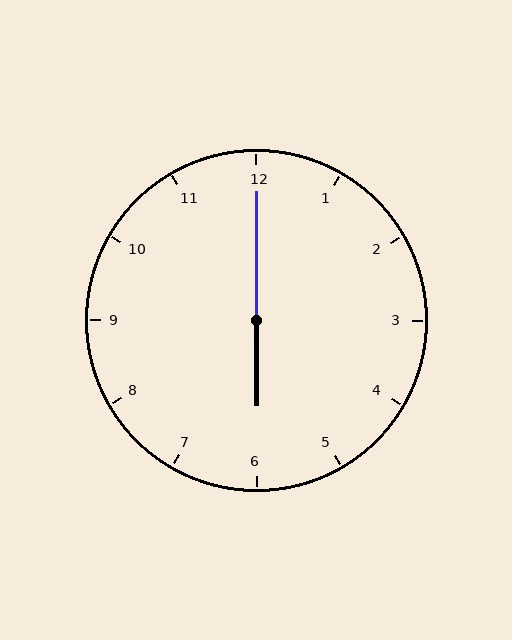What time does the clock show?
6:00.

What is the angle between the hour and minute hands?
Approximately 180 degrees.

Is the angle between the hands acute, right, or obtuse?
It is obtuse.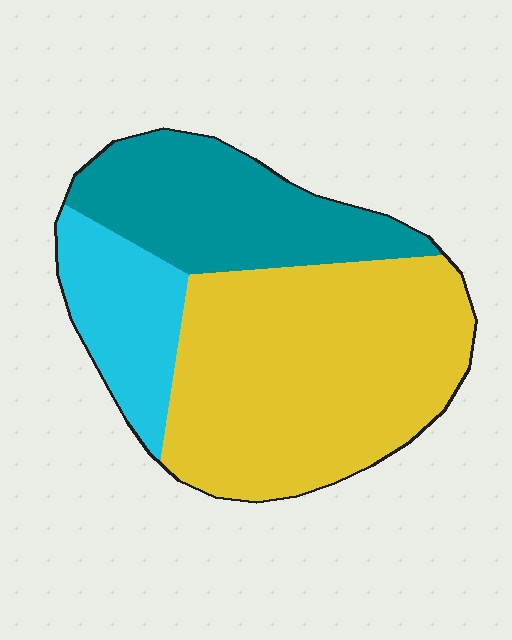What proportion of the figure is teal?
Teal covers roughly 30% of the figure.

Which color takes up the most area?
Yellow, at roughly 55%.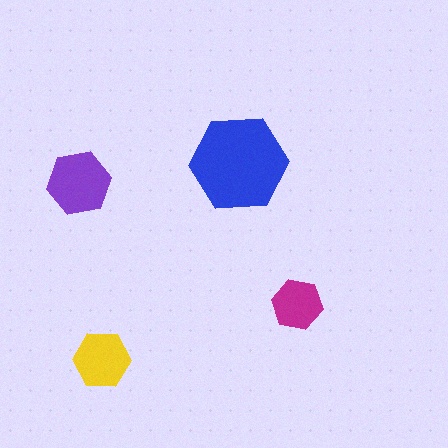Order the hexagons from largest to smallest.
the blue one, the purple one, the yellow one, the magenta one.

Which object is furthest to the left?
The purple hexagon is leftmost.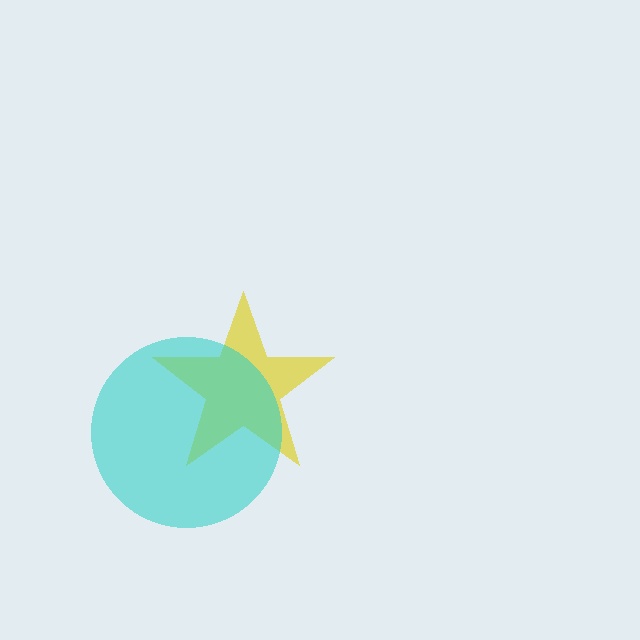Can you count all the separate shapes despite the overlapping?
Yes, there are 2 separate shapes.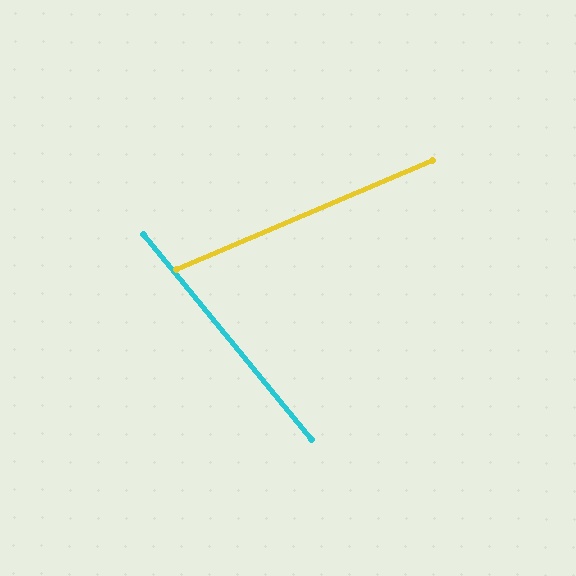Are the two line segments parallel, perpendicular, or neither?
Neither parallel nor perpendicular — they differ by about 74°.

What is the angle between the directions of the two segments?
Approximately 74 degrees.